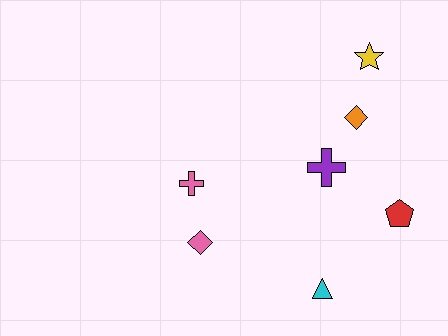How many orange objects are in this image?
There is 1 orange object.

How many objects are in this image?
There are 7 objects.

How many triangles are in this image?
There is 1 triangle.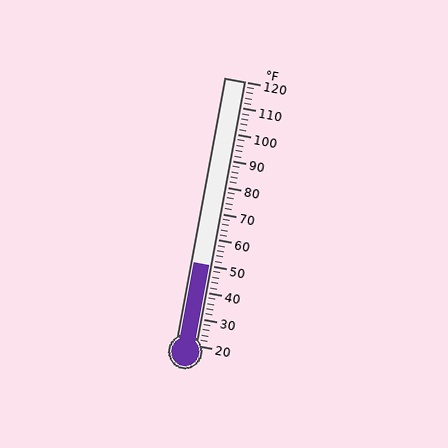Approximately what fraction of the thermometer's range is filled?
The thermometer is filled to approximately 30% of its range.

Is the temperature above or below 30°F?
The temperature is above 30°F.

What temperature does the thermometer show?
The thermometer shows approximately 50°F.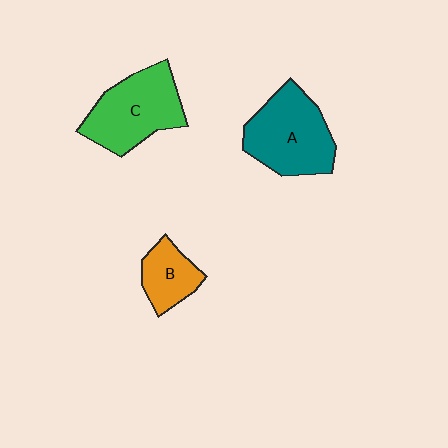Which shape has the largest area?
Shape A (teal).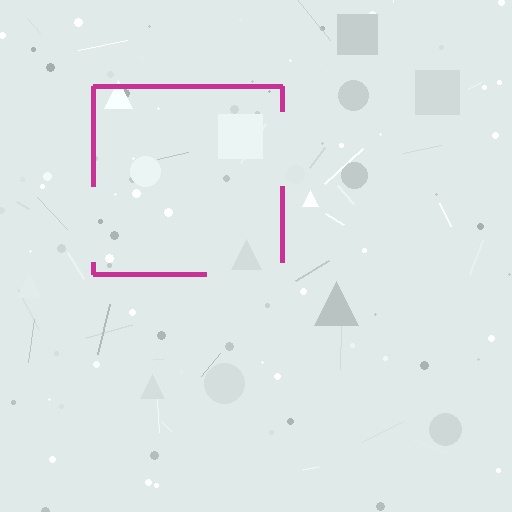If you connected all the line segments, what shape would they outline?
They would outline a square.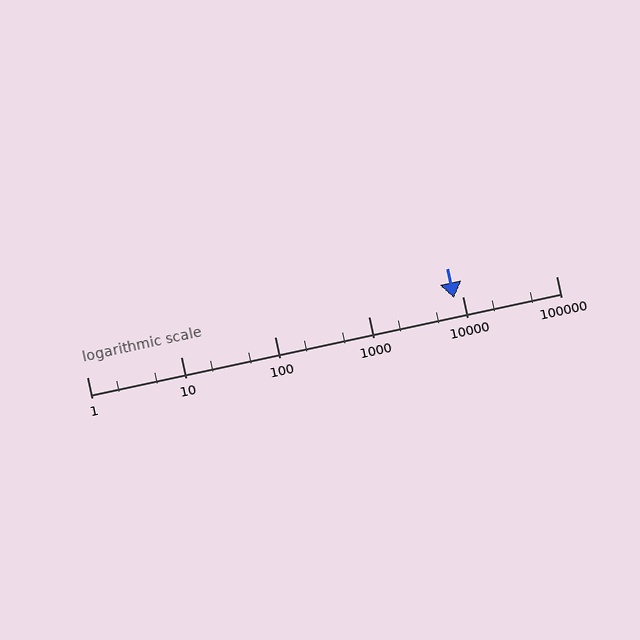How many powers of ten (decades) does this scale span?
The scale spans 5 decades, from 1 to 100000.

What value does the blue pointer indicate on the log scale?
The pointer indicates approximately 8100.